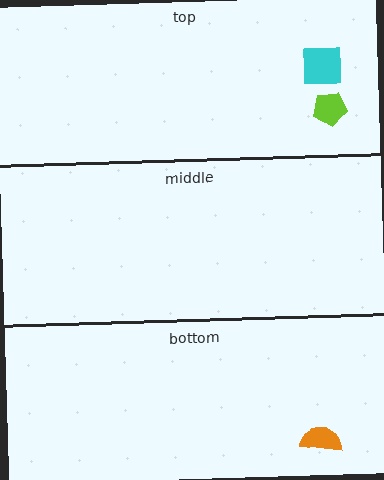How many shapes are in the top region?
2.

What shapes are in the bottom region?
The orange semicircle.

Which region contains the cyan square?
The top region.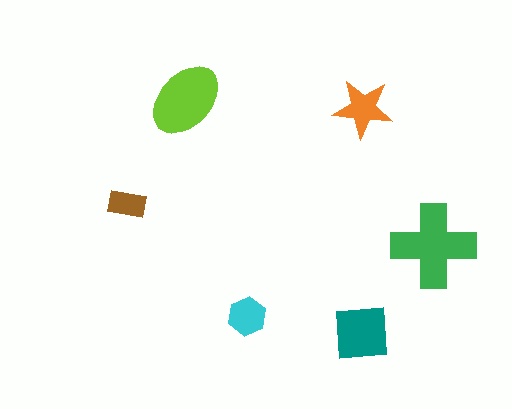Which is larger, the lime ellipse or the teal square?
The lime ellipse.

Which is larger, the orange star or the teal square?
The teal square.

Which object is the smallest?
The brown rectangle.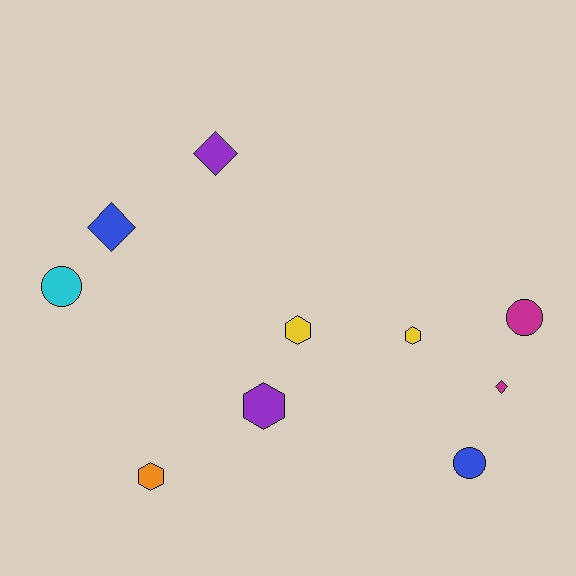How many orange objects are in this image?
There is 1 orange object.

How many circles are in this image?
There are 3 circles.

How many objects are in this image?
There are 10 objects.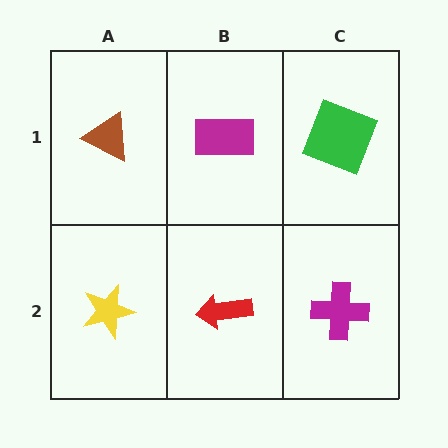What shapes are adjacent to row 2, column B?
A magenta rectangle (row 1, column B), a yellow star (row 2, column A), a magenta cross (row 2, column C).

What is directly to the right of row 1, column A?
A magenta rectangle.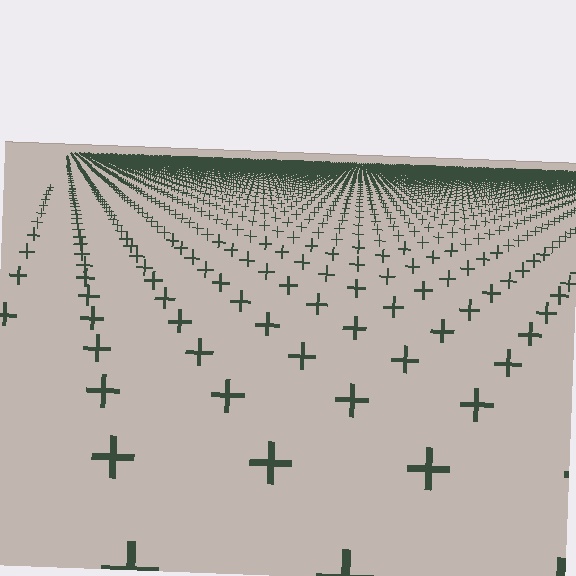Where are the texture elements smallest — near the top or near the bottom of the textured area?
Near the top.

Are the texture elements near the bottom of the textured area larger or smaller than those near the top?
Larger. Near the bottom, elements are closer to the viewer and appear at a bigger on-screen size.